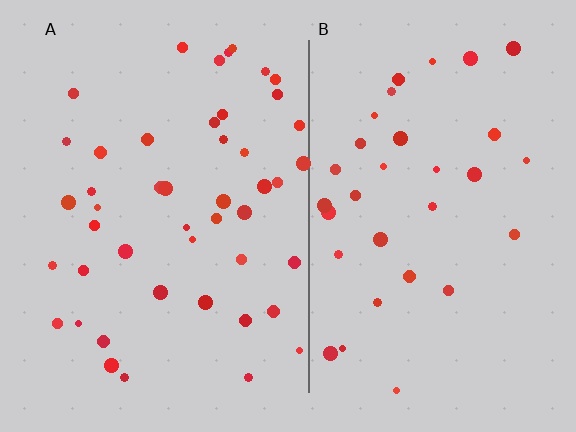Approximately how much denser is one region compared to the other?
Approximately 1.4× — region A over region B.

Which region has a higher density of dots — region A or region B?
A (the left).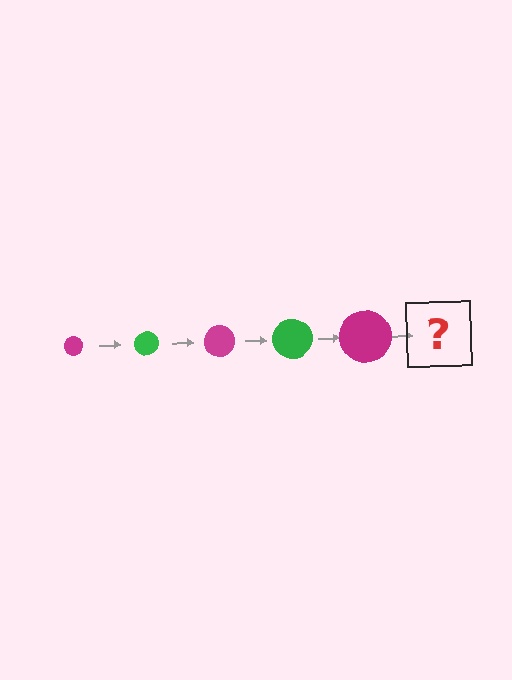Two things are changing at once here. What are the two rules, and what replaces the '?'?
The two rules are that the circle grows larger each step and the color cycles through magenta and green. The '?' should be a green circle, larger than the previous one.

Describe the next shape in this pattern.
It should be a green circle, larger than the previous one.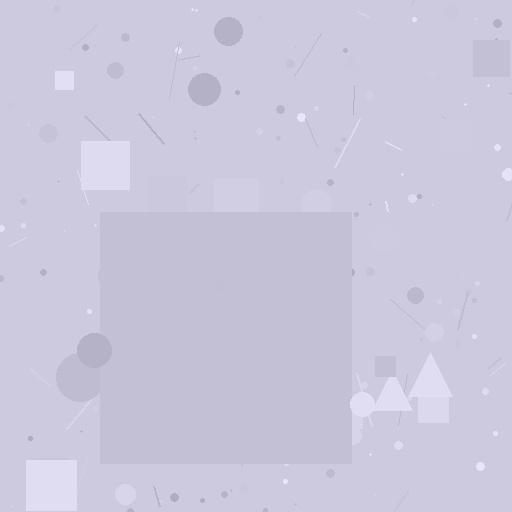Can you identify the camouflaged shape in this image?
The camouflaged shape is a square.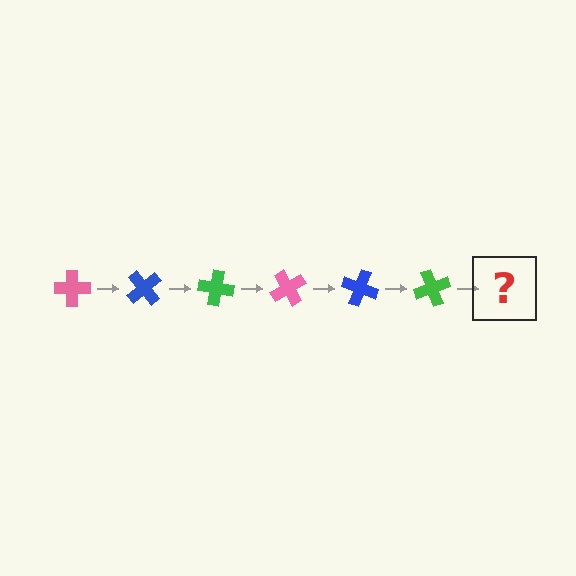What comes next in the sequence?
The next element should be a pink cross, rotated 300 degrees from the start.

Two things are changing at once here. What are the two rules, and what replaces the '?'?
The two rules are that it rotates 50 degrees each step and the color cycles through pink, blue, and green. The '?' should be a pink cross, rotated 300 degrees from the start.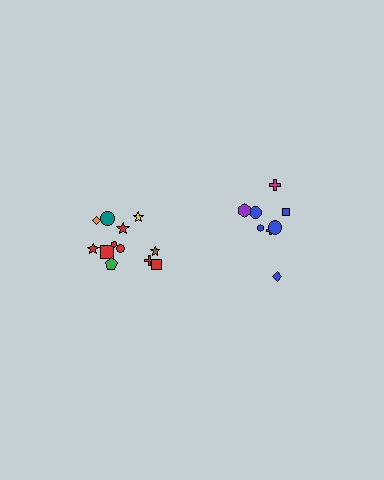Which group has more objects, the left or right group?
The left group.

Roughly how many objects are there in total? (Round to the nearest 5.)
Roughly 20 objects in total.